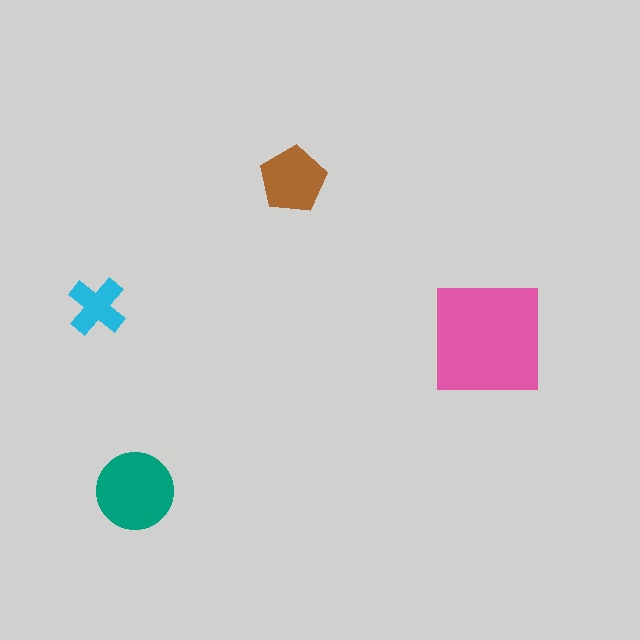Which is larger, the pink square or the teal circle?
The pink square.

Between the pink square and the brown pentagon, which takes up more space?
The pink square.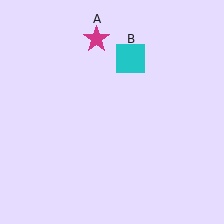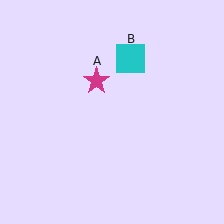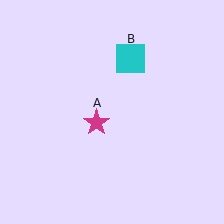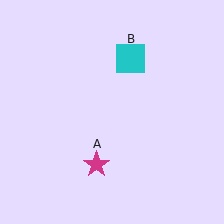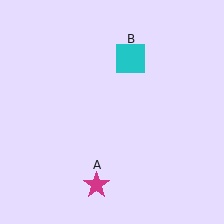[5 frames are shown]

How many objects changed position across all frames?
1 object changed position: magenta star (object A).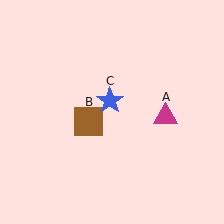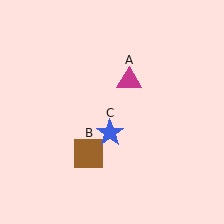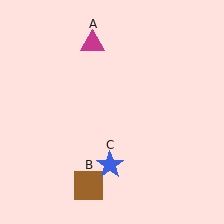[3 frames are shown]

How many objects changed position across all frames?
3 objects changed position: magenta triangle (object A), brown square (object B), blue star (object C).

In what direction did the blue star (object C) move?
The blue star (object C) moved down.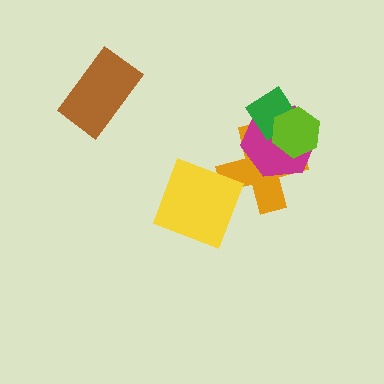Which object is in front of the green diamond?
The lime hexagon is in front of the green diamond.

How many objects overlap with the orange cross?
3 objects overlap with the orange cross.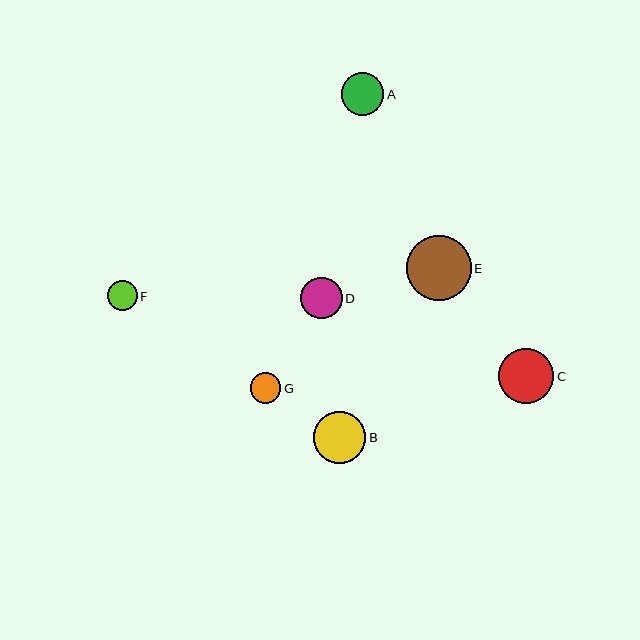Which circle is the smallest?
Circle F is the smallest with a size of approximately 30 pixels.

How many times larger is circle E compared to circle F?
Circle E is approximately 2.2 times the size of circle F.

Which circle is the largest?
Circle E is the largest with a size of approximately 65 pixels.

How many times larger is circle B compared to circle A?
Circle B is approximately 1.2 times the size of circle A.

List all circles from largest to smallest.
From largest to smallest: E, C, B, A, D, G, F.